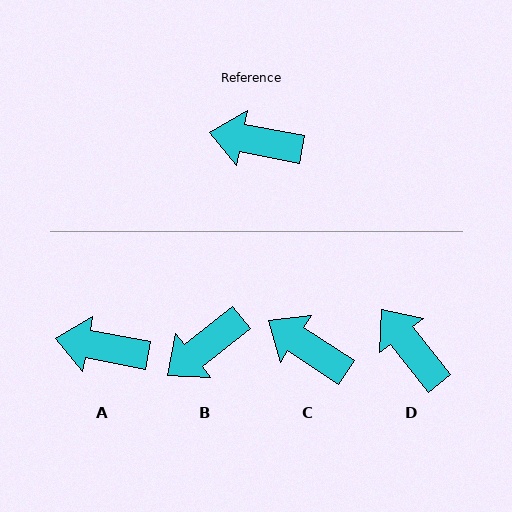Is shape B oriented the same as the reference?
No, it is off by about 49 degrees.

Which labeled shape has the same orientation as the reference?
A.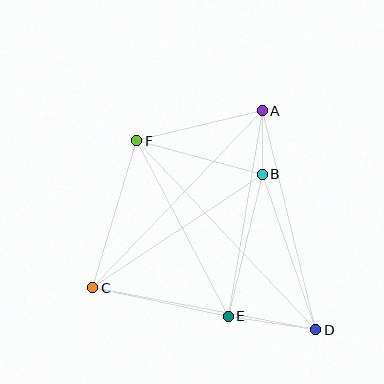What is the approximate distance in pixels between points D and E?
The distance between D and E is approximately 89 pixels.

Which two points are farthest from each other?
Points D and F are farthest from each other.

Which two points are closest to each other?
Points A and B are closest to each other.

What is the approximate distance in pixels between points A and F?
The distance between A and F is approximately 129 pixels.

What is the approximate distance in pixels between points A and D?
The distance between A and D is approximately 226 pixels.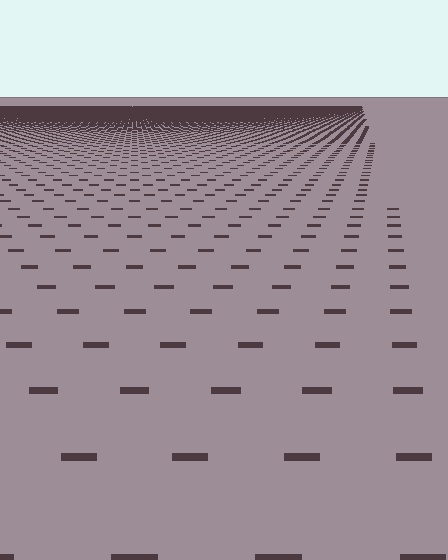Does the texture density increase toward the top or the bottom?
Density increases toward the top.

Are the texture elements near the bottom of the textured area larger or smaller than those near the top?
Larger. Near the bottom, elements are closer to the viewer and appear at a bigger on-screen size.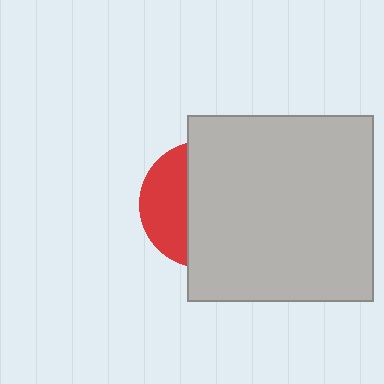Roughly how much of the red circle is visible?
A small part of it is visible (roughly 35%).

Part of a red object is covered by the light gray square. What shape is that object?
It is a circle.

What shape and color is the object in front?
The object in front is a light gray square.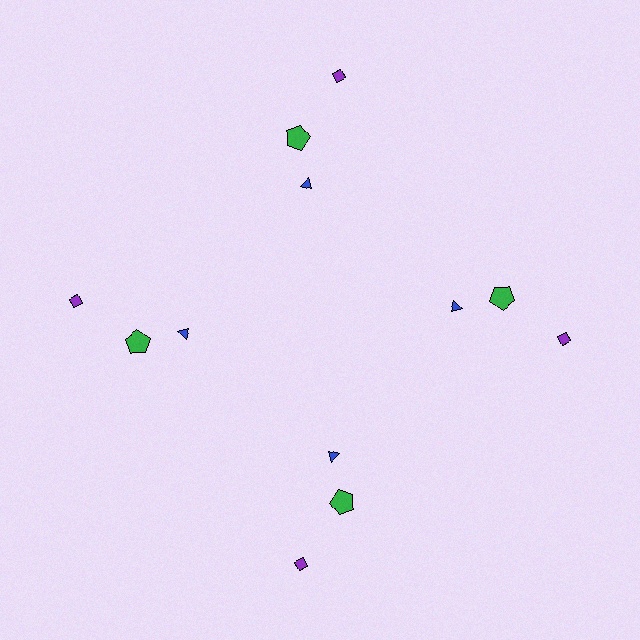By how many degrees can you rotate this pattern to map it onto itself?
The pattern maps onto itself every 90 degrees of rotation.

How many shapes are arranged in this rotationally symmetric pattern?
There are 12 shapes, arranged in 4 groups of 3.